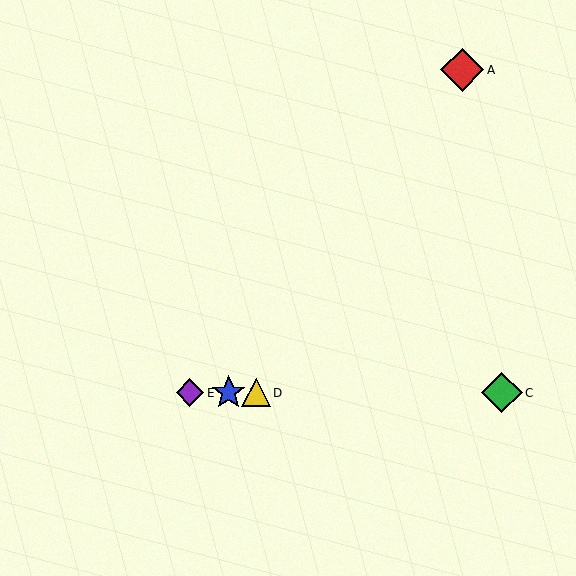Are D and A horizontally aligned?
No, D is at y≈393 and A is at y≈70.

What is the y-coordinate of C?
Object C is at y≈393.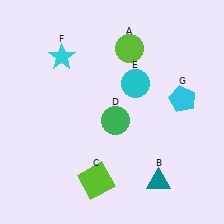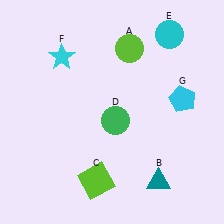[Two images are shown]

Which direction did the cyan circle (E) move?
The cyan circle (E) moved up.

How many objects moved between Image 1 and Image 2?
1 object moved between the two images.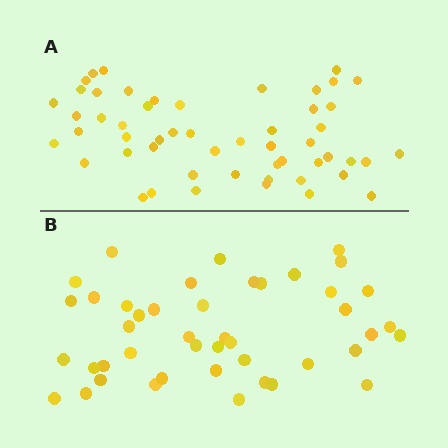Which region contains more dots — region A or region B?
Region A (the top region) has more dots.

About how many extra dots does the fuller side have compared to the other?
Region A has roughly 8 or so more dots than region B.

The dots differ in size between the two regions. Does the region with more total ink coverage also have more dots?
No. Region B has more total ink coverage because its dots are larger, but region A actually contains more individual dots. Total area can be misleading — the number of items is what matters here.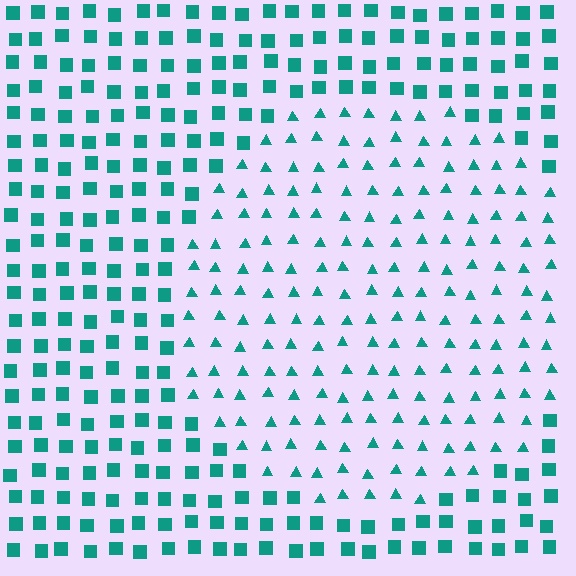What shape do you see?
I see a circle.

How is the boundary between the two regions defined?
The boundary is defined by a change in element shape: triangles inside vs. squares outside. All elements share the same color and spacing.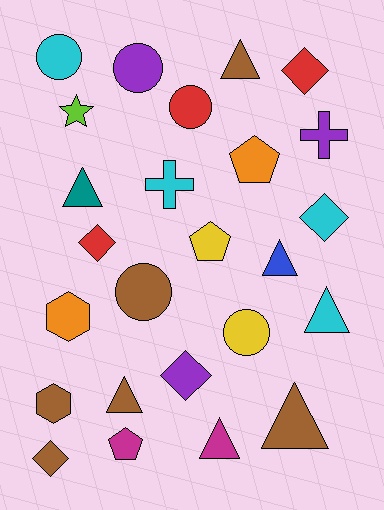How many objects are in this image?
There are 25 objects.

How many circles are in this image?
There are 5 circles.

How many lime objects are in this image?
There is 1 lime object.